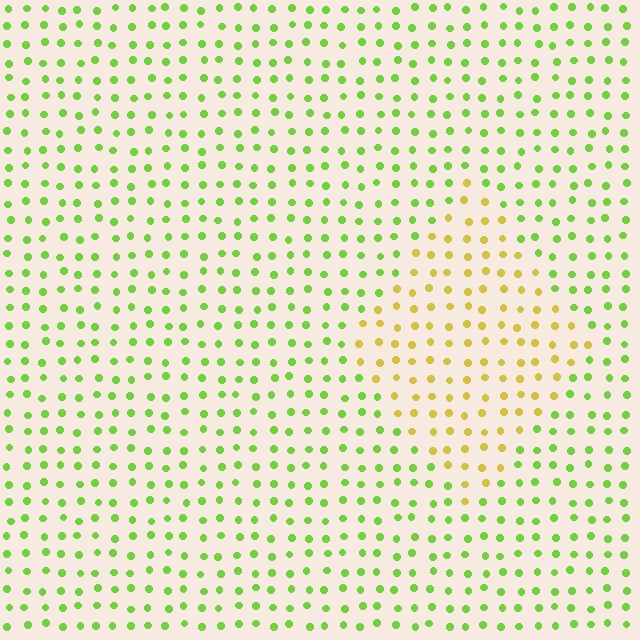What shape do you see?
I see a diamond.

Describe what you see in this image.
The image is filled with small lime elements in a uniform arrangement. A diamond-shaped region is visible where the elements are tinted to a slightly different hue, forming a subtle color boundary.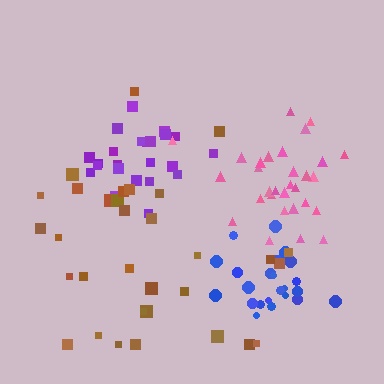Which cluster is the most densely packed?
Blue.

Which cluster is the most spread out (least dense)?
Brown.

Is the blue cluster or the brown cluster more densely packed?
Blue.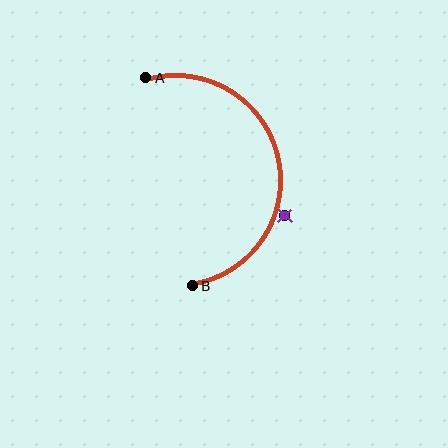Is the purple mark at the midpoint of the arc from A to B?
No — the purple mark does not lie on the arc at all. It sits slightly outside the curve.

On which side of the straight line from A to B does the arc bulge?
The arc bulges to the right of the straight line connecting A and B.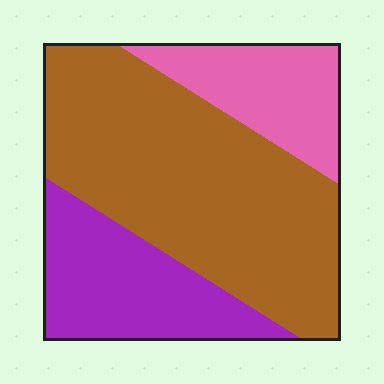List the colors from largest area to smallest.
From largest to smallest: brown, purple, pink.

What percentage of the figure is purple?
Purple covers 24% of the figure.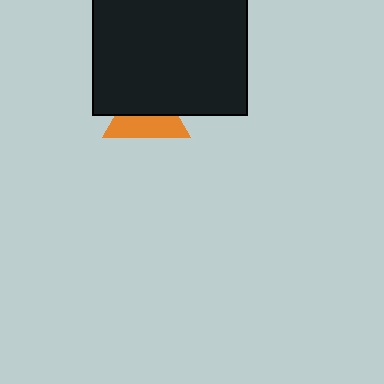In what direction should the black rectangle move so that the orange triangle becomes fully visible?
The black rectangle should move up. That is the shortest direction to clear the overlap and leave the orange triangle fully visible.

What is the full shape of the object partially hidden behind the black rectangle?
The partially hidden object is an orange triangle.